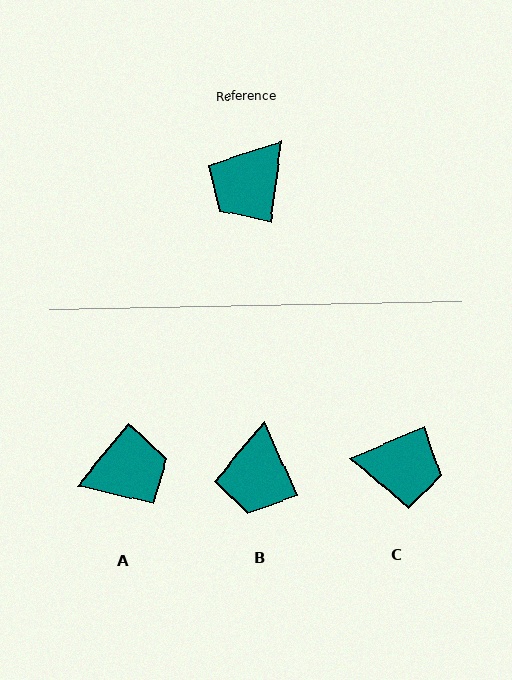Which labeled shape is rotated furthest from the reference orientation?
A, about 149 degrees away.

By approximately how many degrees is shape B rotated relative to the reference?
Approximately 32 degrees counter-clockwise.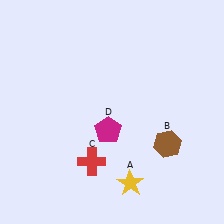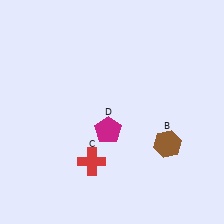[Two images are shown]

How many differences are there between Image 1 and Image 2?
There is 1 difference between the two images.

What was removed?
The yellow star (A) was removed in Image 2.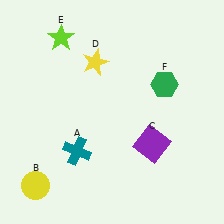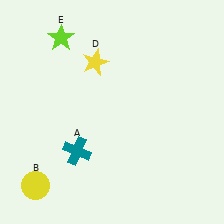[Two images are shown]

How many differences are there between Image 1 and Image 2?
There are 2 differences between the two images.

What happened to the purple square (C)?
The purple square (C) was removed in Image 2. It was in the bottom-right area of Image 1.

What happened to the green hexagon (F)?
The green hexagon (F) was removed in Image 2. It was in the top-right area of Image 1.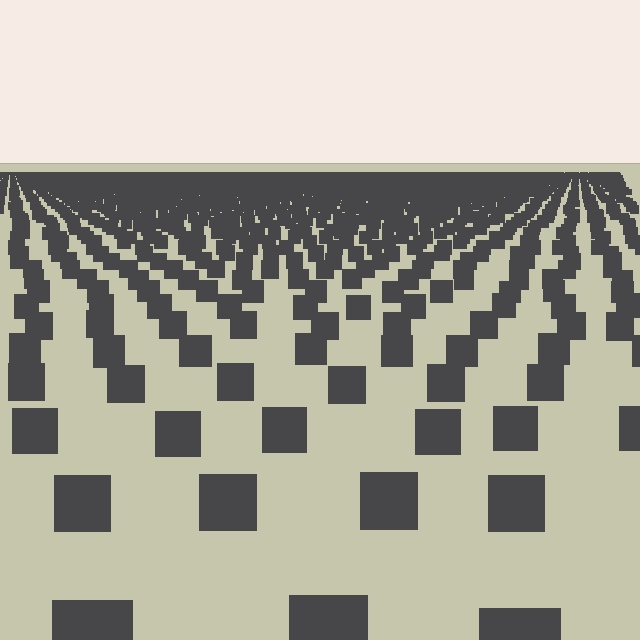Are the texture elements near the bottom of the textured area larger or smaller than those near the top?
Larger. Near the bottom, elements are closer to the viewer and appear at a bigger on-screen size.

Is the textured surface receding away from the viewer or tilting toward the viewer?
The surface is receding away from the viewer. Texture elements get smaller and denser toward the top.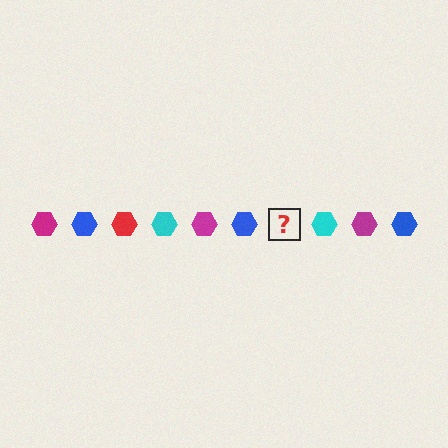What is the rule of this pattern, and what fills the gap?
The rule is that the pattern cycles through magenta, blue, red, cyan hexagons. The gap should be filled with a red hexagon.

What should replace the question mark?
The question mark should be replaced with a red hexagon.